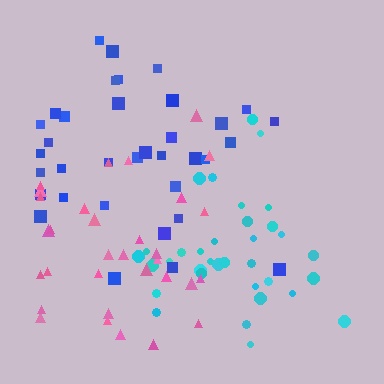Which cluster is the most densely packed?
Cyan.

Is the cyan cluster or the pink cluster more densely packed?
Cyan.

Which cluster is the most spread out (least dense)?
Pink.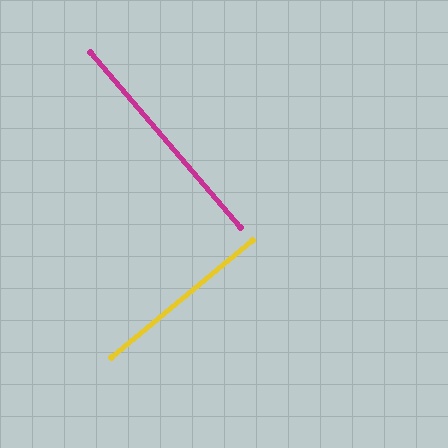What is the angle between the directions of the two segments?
Approximately 89 degrees.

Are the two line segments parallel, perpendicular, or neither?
Perpendicular — they meet at approximately 89°.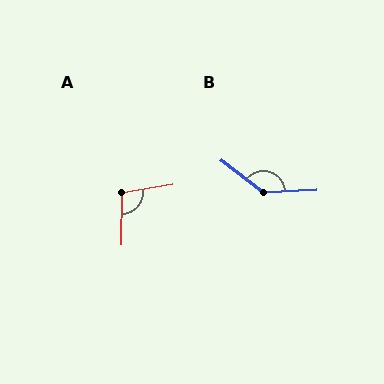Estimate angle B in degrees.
Approximately 140 degrees.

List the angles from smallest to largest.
A (100°), B (140°).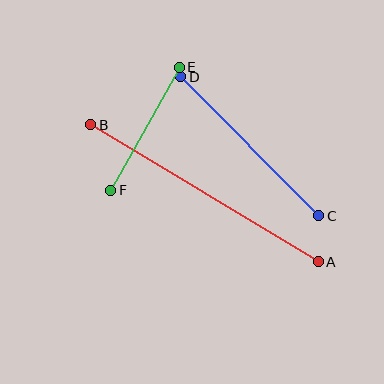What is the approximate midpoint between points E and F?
The midpoint is at approximately (145, 129) pixels.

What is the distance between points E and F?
The distance is approximately 141 pixels.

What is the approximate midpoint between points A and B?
The midpoint is at approximately (204, 193) pixels.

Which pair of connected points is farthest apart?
Points A and B are farthest apart.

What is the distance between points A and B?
The distance is approximately 266 pixels.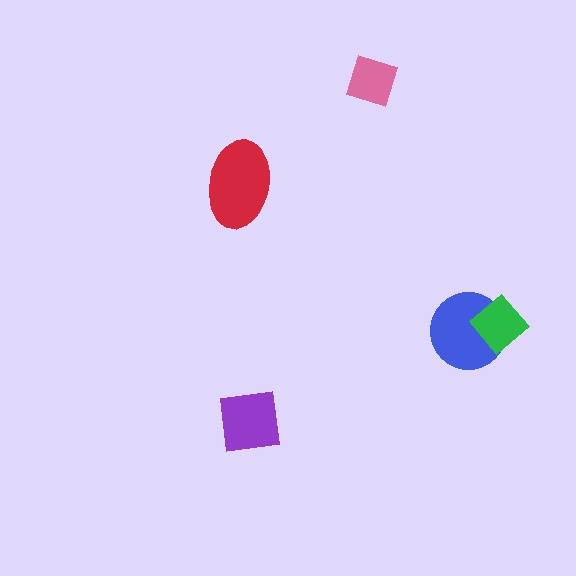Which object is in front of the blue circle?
The green diamond is in front of the blue circle.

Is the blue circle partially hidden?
Yes, it is partially covered by another shape.